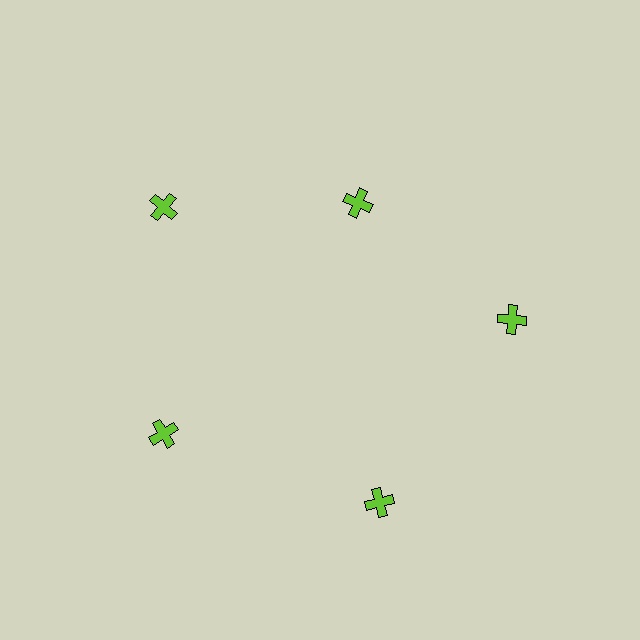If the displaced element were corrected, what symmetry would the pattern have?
It would have 5-fold rotational symmetry — the pattern would map onto itself every 72 degrees.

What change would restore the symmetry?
The symmetry would be restored by moving it outward, back onto the ring so that all 5 crosses sit at equal angles and equal distance from the center.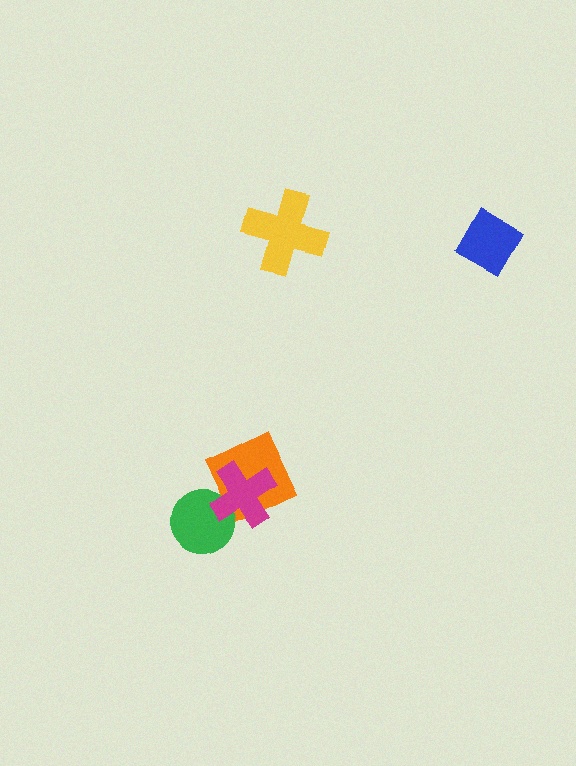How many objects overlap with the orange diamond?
2 objects overlap with the orange diamond.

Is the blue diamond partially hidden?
No, no other shape covers it.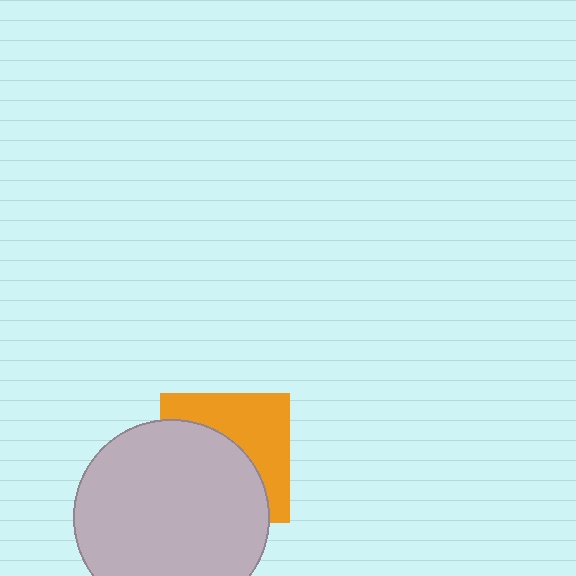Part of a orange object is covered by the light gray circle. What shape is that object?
It is a square.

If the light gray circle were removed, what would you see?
You would see the complete orange square.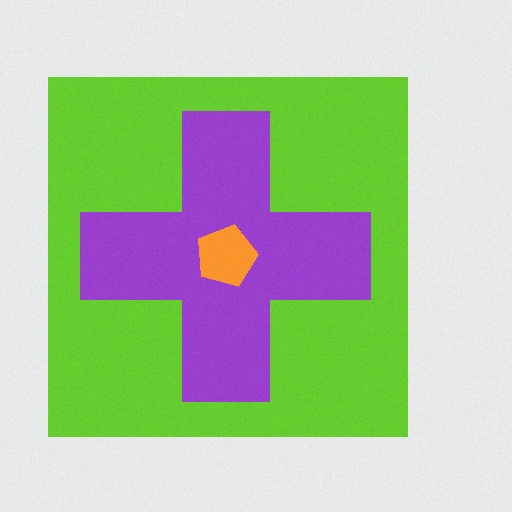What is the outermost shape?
The lime square.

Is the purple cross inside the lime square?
Yes.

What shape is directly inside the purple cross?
The orange pentagon.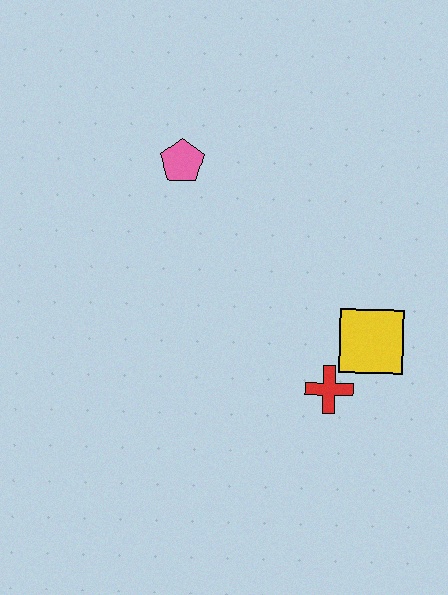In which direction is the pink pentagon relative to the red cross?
The pink pentagon is above the red cross.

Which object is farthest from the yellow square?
The pink pentagon is farthest from the yellow square.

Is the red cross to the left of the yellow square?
Yes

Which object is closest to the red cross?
The yellow square is closest to the red cross.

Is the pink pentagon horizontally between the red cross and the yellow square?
No